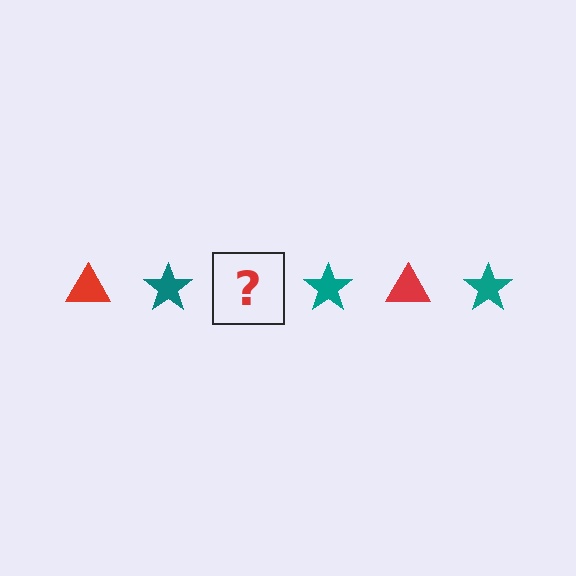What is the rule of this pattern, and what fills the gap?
The rule is that the pattern alternates between red triangle and teal star. The gap should be filled with a red triangle.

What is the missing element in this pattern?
The missing element is a red triangle.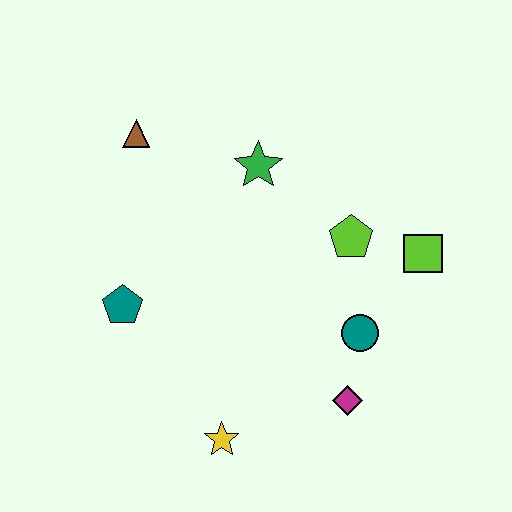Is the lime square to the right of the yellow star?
Yes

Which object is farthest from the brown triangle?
The magenta diamond is farthest from the brown triangle.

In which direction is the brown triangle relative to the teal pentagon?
The brown triangle is above the teal pentagon.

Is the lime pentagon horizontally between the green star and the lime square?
Yes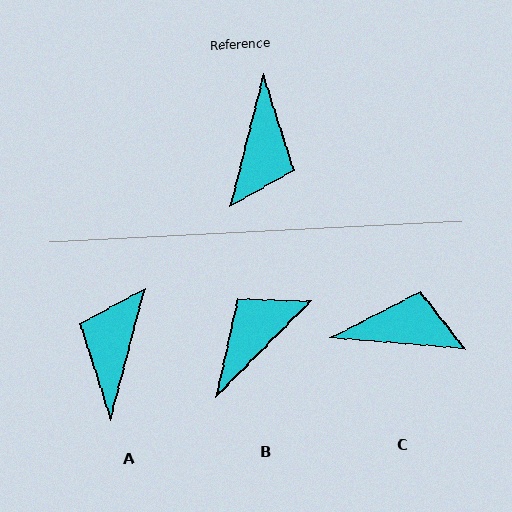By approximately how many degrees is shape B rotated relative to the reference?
Approximately 150 degrees counter-clockwise.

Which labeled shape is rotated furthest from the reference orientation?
A, about 180 degrees away.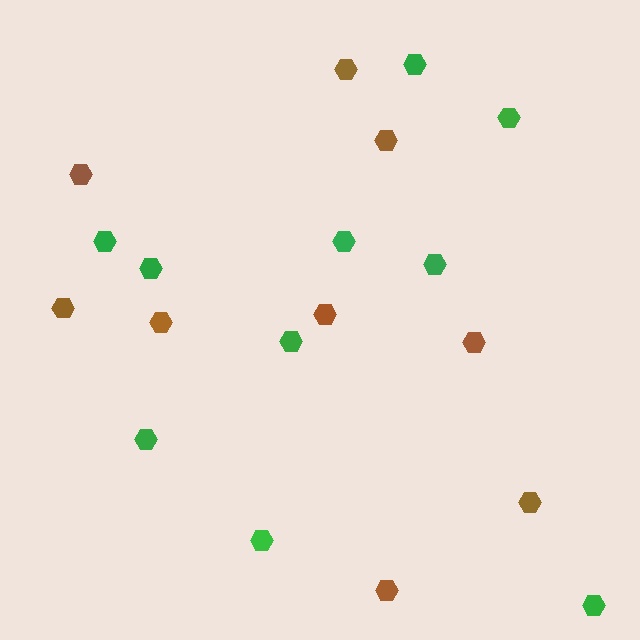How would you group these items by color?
There are 2 groups: one group of brown hexagons (9) and one group of green hexagons (10).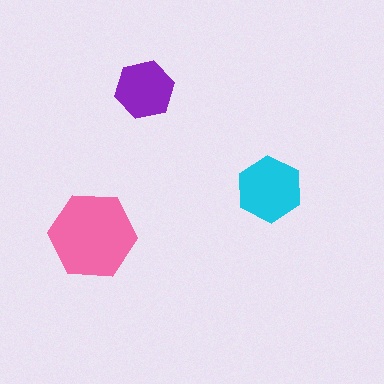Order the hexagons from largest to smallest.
the pink one, the cyan one, the purple one.